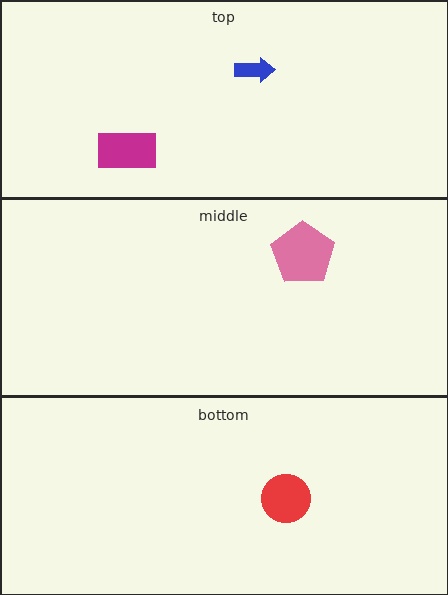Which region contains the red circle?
The bottom region.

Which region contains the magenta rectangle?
The top region.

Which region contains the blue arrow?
The top region.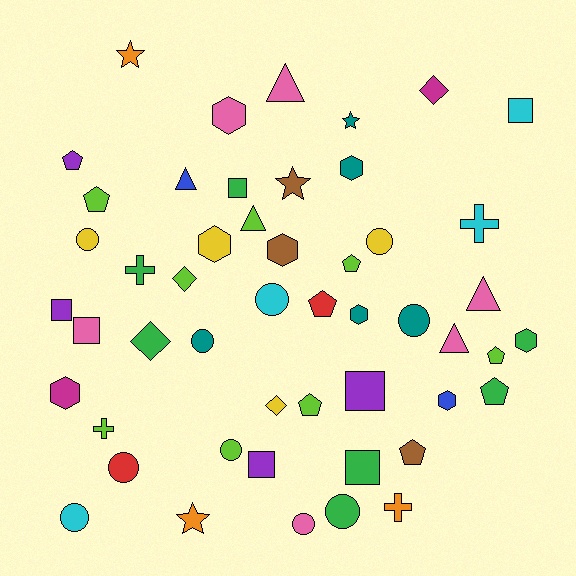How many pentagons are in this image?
There are 8 pentagons.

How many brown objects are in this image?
There are 3 brown objects.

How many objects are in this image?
There are 50 objects.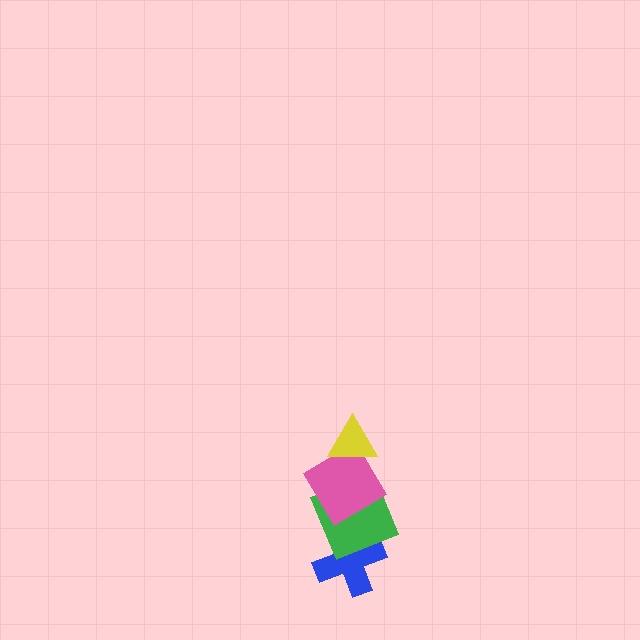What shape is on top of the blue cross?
The green square is on top of the blue cross.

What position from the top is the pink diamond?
The pink diamond is 2nd from the top.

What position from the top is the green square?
The green square is 3rd from the top.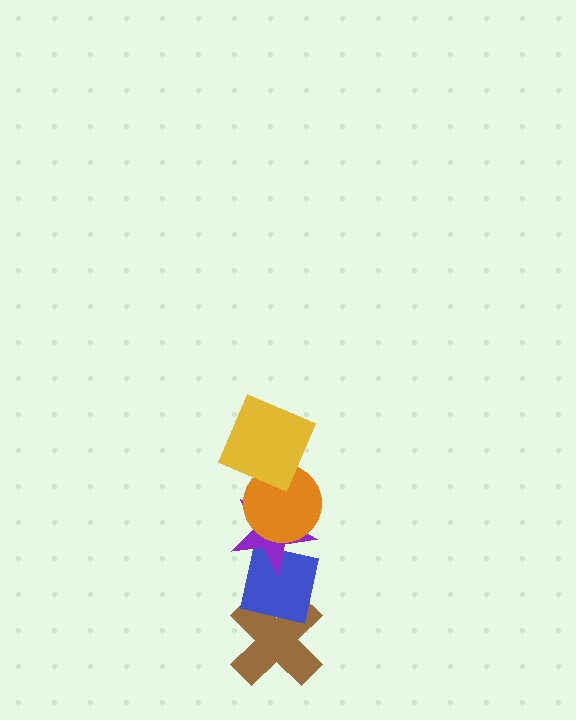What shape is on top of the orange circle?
The yellow square is on top of the orange circle.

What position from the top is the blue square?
The blue square is 4th from the top.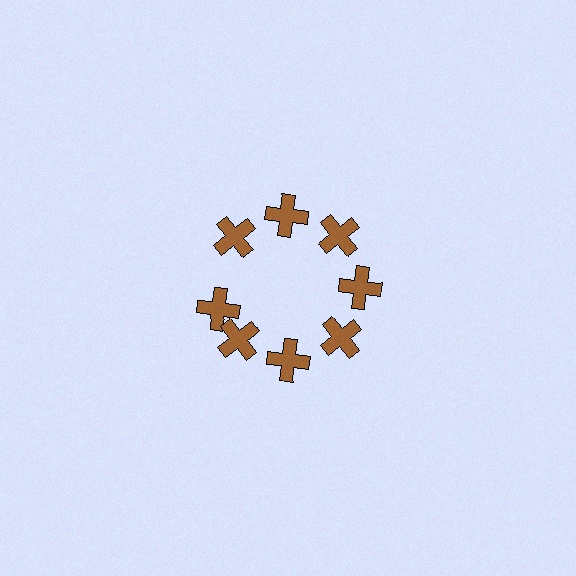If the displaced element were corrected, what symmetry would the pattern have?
It would have 8-fold rotational symmetry — the pattern would map onto itself every 45 degrees.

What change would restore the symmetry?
The symmetry would be restored by rotating it back into even spacing with its neighbors so that all 8 crosses sit at equal angles and equal distance from the center.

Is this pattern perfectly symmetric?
No. The 8 brown crosses are arranged in a ring, but one element near the 9 o'clock position is rotated out of alignment along the ring, breaking the 8-fold rotational symmetry.